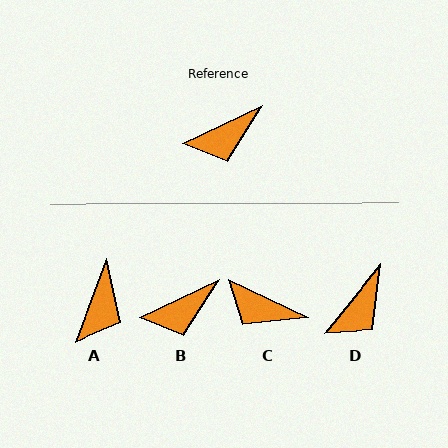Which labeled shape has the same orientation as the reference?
B.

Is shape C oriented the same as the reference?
No, it is off by about 51 degrees.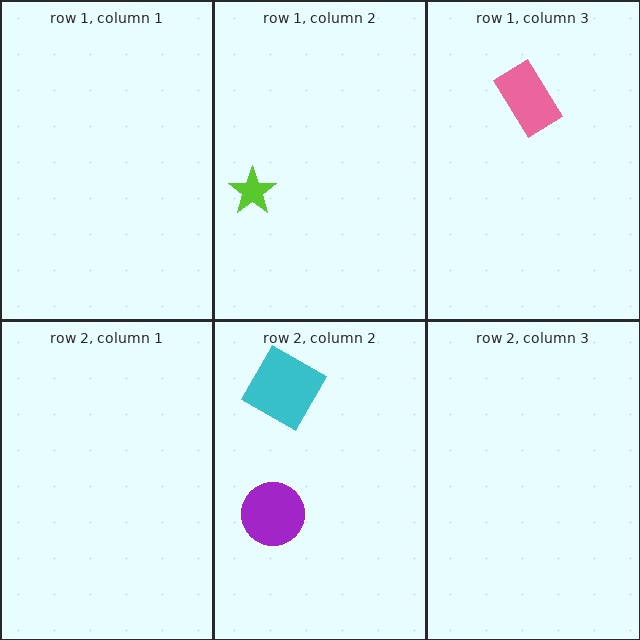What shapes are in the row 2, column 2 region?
The cyan square, the purple circle.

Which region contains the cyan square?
The row 2, column 2 region.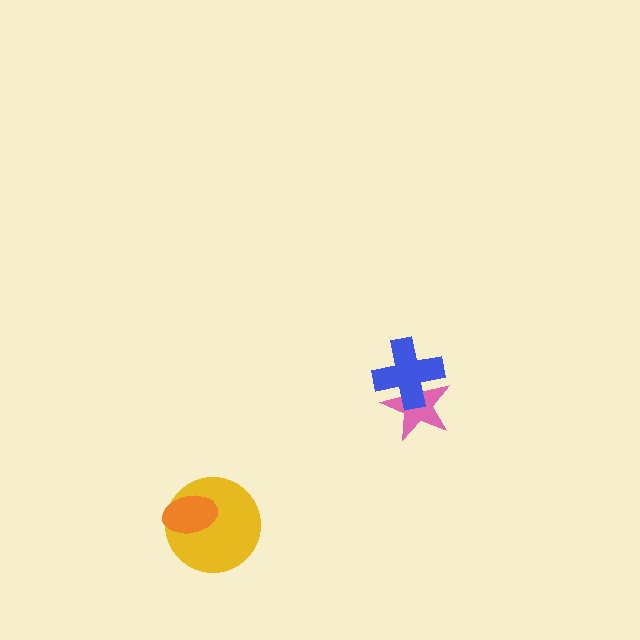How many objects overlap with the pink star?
1 object overlaps with the pink star.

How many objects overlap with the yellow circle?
1 object overlaps with the yellow circle.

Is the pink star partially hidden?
Yes, it is partially covered by another shape.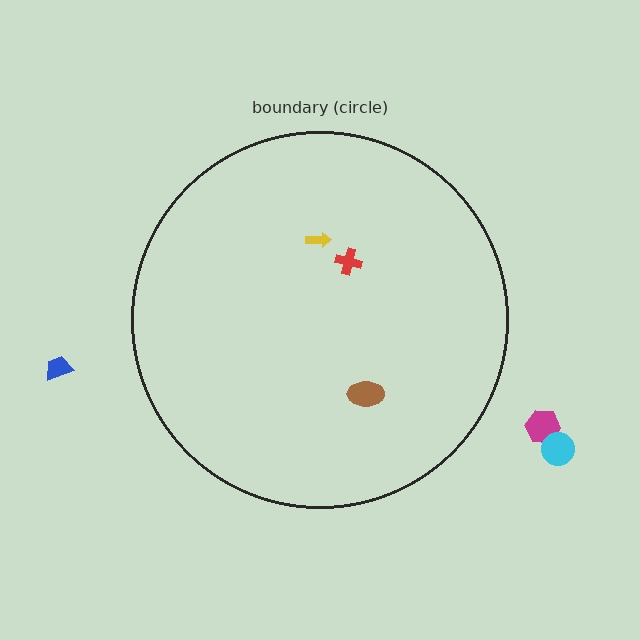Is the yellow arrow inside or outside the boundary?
Inside.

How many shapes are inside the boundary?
3 inside, 3 outside.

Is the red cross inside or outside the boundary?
Inside.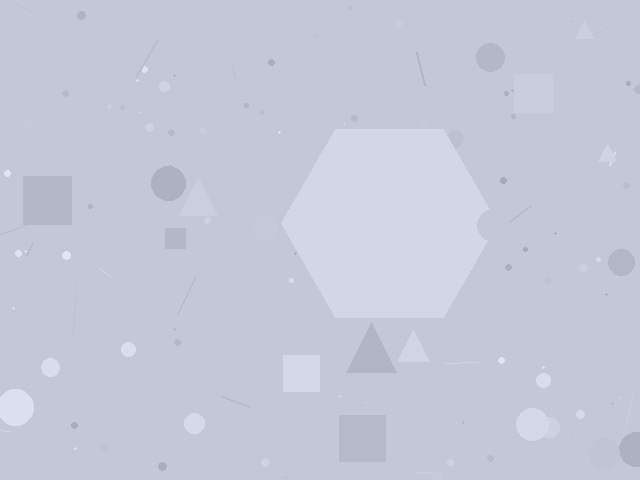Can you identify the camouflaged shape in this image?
The camouflaged shape is a hexagon.